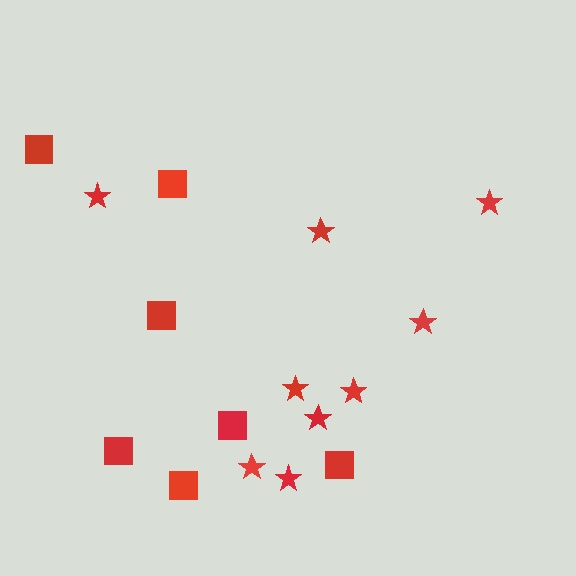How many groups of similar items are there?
There are 2 groups: one group of squares (7) and one group of stars (9).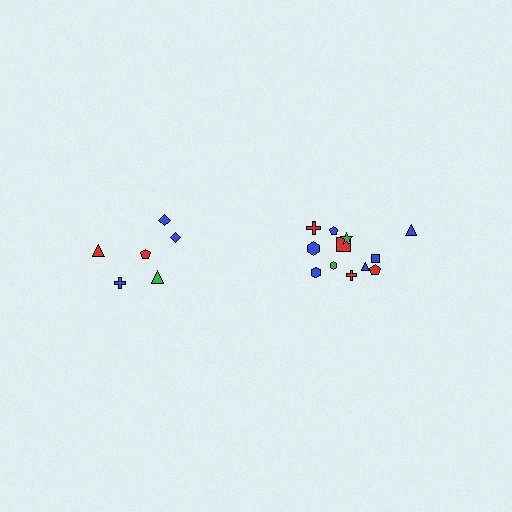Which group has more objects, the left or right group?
The right group.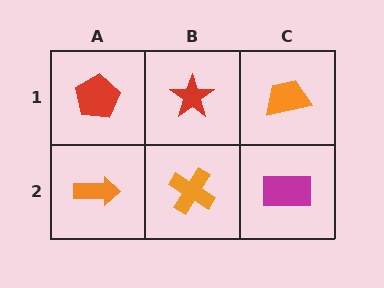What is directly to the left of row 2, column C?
An orange cross.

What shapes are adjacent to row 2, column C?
An orange trapezoid (row 1, column C), an orange cross (row 2, column B).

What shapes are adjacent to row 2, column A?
A red pentagon (row 1, column A), an orange cross (row 2, column B).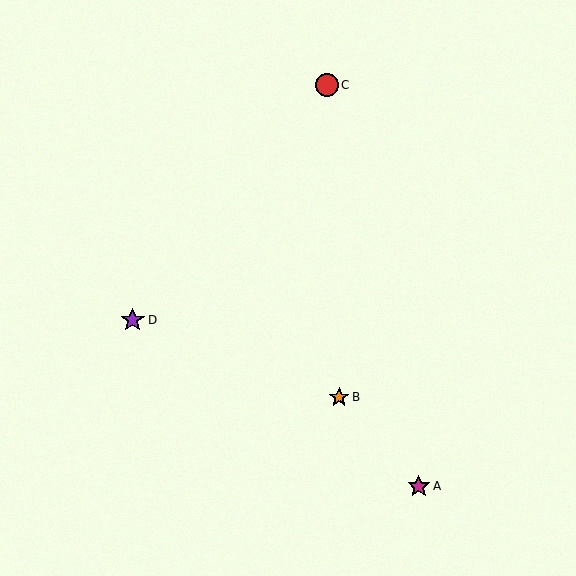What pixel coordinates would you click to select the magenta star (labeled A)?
Click at (419, 486) to select the magenta star A.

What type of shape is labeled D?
Shape D is a purple star.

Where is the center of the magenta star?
The center of the magenta star is at (419, 486).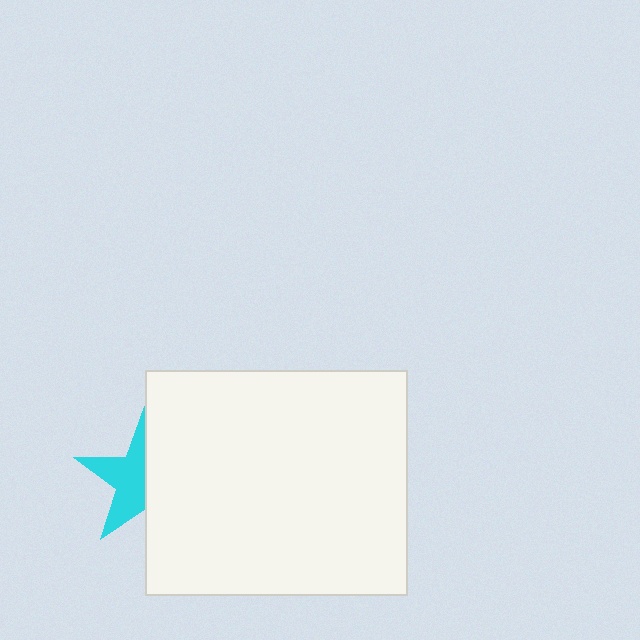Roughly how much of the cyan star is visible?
About half of it is visible (roughly 52%).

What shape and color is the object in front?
The object in front is a white rectangle.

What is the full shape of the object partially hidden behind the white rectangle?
The partially hidden object is a cyan star.